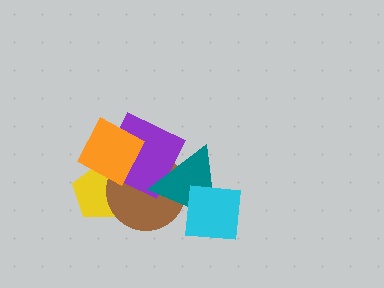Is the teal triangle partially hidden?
Yes, it is partially covered by another shape.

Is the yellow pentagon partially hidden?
Yes, it is partially covered by another shape.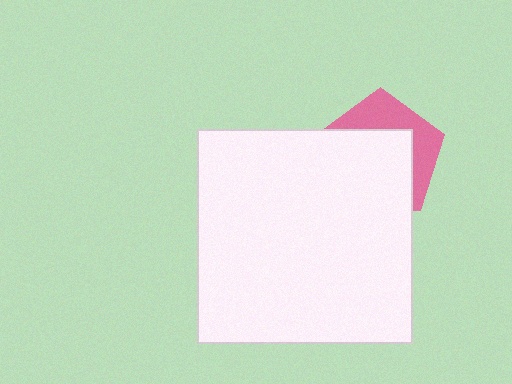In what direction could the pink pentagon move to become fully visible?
The pink pentagon could move toward the upper-right. That would shift it out from behind the white square entirely.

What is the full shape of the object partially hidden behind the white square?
The partially hidden object is a pink pentagon.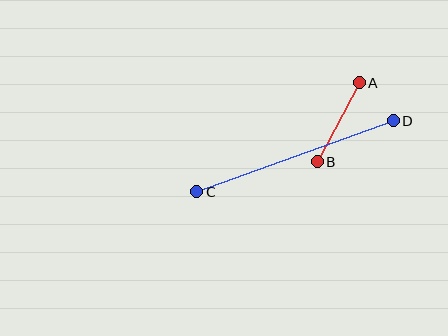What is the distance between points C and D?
The distance is approximately 209 pixels.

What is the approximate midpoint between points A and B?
The midpoint is at approximately (338, 122) pixels.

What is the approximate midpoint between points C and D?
The midpoint is at approximately (295, 156) pixels.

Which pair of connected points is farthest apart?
Points C and D are farthest apart.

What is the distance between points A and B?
The distance is approximately 90 pixels.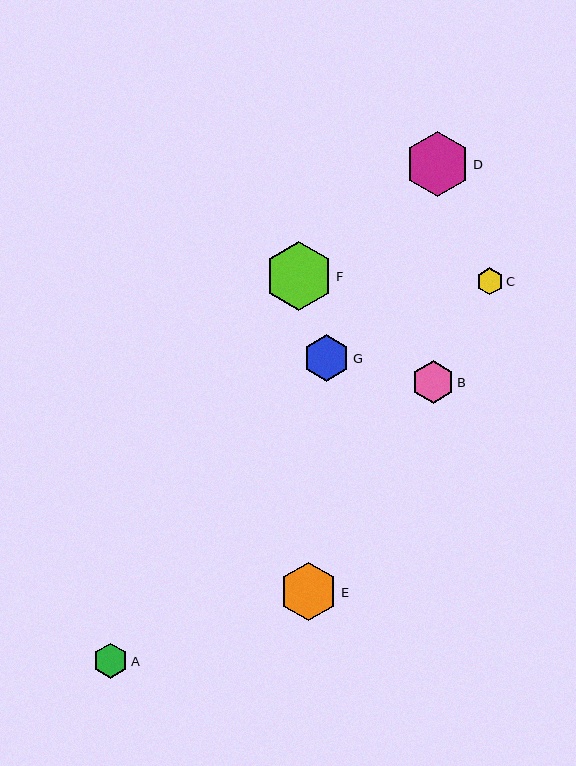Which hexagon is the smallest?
Hexagon C is the smallest with a size of approximately 27 pixels.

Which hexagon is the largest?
Hexagon F is the largest with a size of approximately 68 pixels.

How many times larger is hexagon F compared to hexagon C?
Hexagon F is approximately 2.5 times the size of hexagon C.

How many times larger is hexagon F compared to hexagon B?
Hexagon F is approximately 1.6 times the size of hexagon B.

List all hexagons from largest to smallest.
From largest to smallest: F, D, E, G, B, A, C.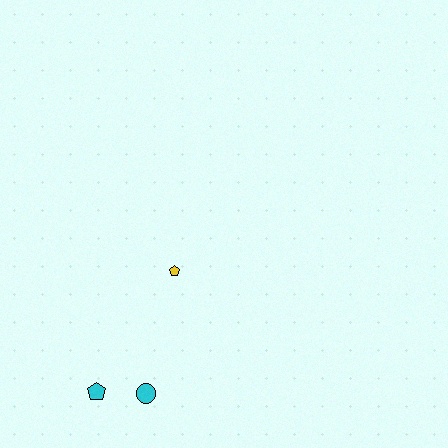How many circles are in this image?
There is 1 circle.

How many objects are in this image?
There are 3 objects.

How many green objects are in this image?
There are no green objects.